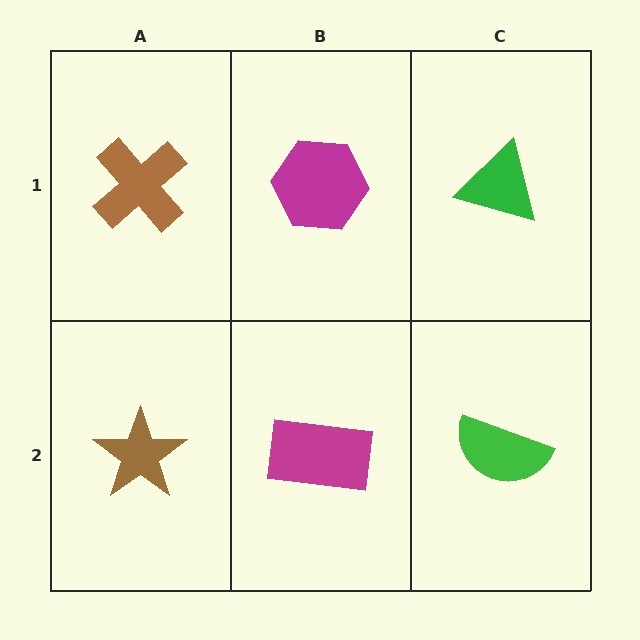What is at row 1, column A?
A brown cross.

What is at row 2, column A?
A brown star.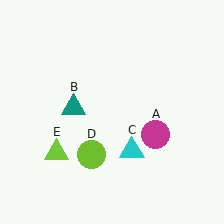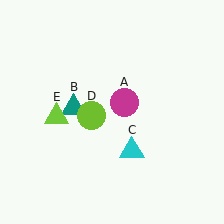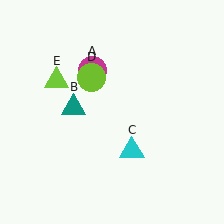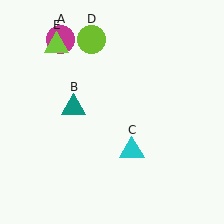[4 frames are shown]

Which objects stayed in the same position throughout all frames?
Teal triangle (object B) and cyan triangle (object C) remained stationary.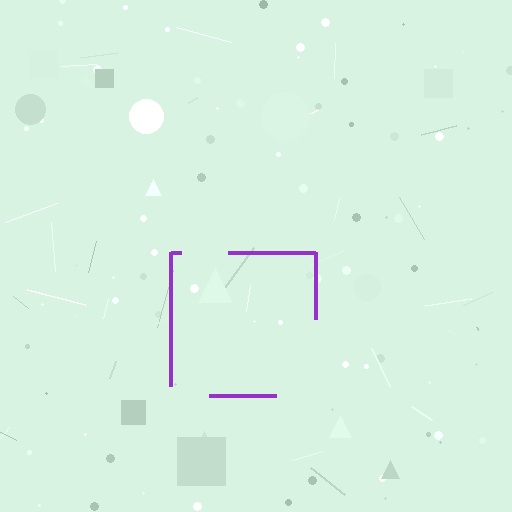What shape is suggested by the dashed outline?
The dashed outline suggests a square.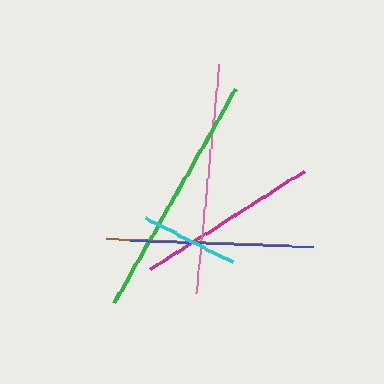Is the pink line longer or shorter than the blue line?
The pink line is longer than the blue line.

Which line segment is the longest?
The green line is the longest at approximately 246 pixels.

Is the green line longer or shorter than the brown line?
The green line is longer than the brown line.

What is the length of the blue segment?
The blue segment is approximately 183 pixels long.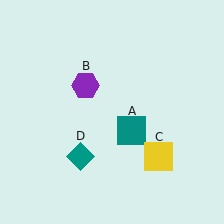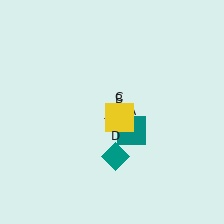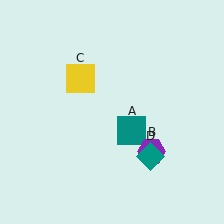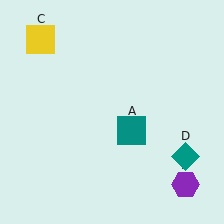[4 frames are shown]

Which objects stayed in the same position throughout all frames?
Teal square (object A) remained stationary.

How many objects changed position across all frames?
3 objects changed position: purple hexagon (object B), yellow square (object C), teal diamond (object D).